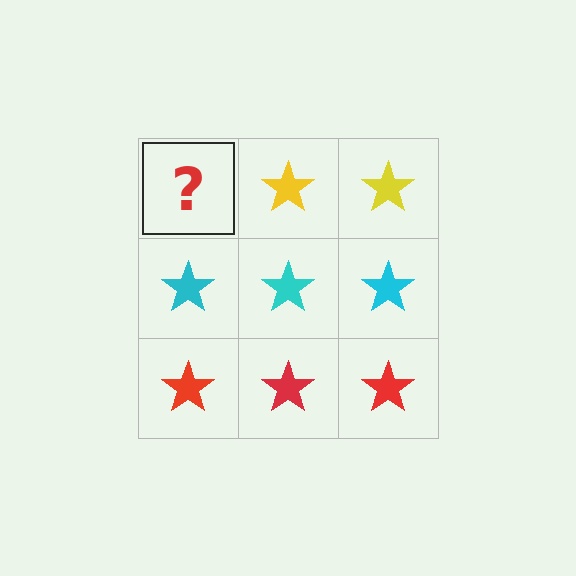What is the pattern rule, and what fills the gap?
The rule is that each row has a consistent color. The gap should be filled with a yellow star.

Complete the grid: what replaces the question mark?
The question mark should be replaced with a yellow star.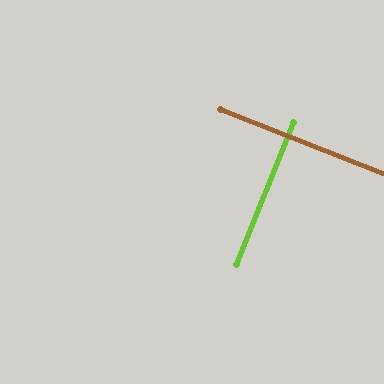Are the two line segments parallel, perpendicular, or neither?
Perpendicular — they meet at approximately 90°.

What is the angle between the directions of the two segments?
Approximately 90 degrees.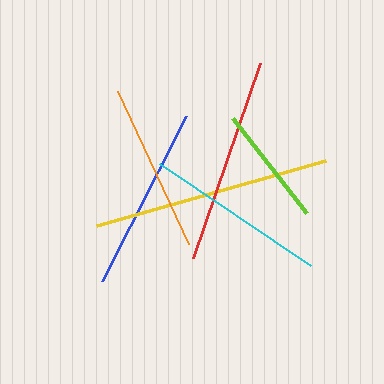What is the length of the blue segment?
The blue segment is approximately 185 pixels long.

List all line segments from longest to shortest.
From longest to shortest: yellow, red, blue, cyan, orange, lime.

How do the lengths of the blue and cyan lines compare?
The blue and cyan lines are approximately the same length.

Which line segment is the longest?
The yellow line is the longest at approximately 239 pixels.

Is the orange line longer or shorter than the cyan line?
The cyan line is longer than the orange line.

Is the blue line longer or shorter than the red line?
The red line is longer than the blue line.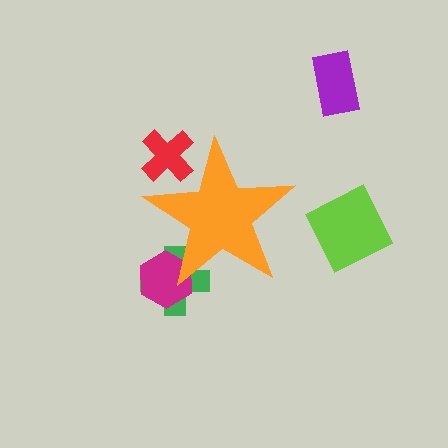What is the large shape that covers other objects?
An orange star.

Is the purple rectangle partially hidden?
No, the purple rectangle is fully visible.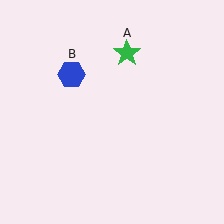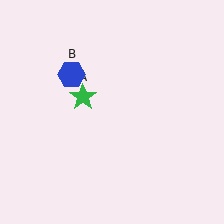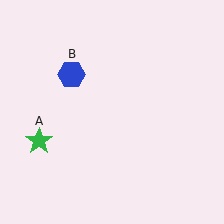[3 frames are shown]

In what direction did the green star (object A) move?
The green star (object A) moved down and to the left.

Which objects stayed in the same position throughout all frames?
Blue hexagon (object B) remained stationary.